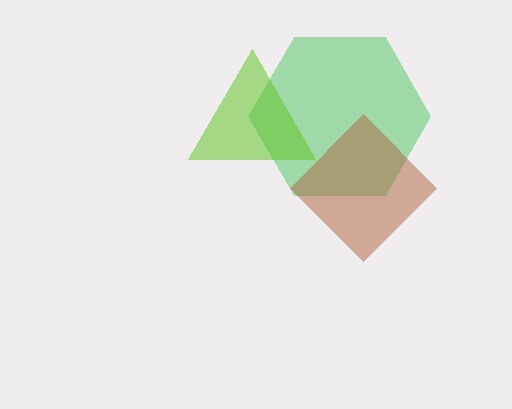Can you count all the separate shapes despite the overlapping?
Yes, there are 3 separate shapes.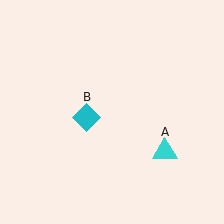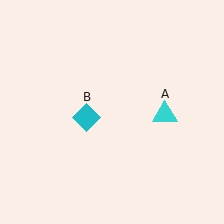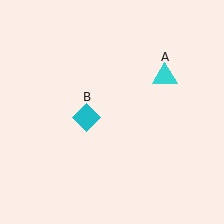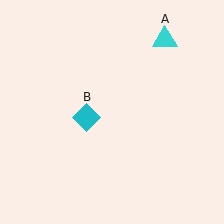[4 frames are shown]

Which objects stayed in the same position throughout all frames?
Cyan diamond (object B) remained stationary.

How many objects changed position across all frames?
1 object changed position: cyan triangle (object A).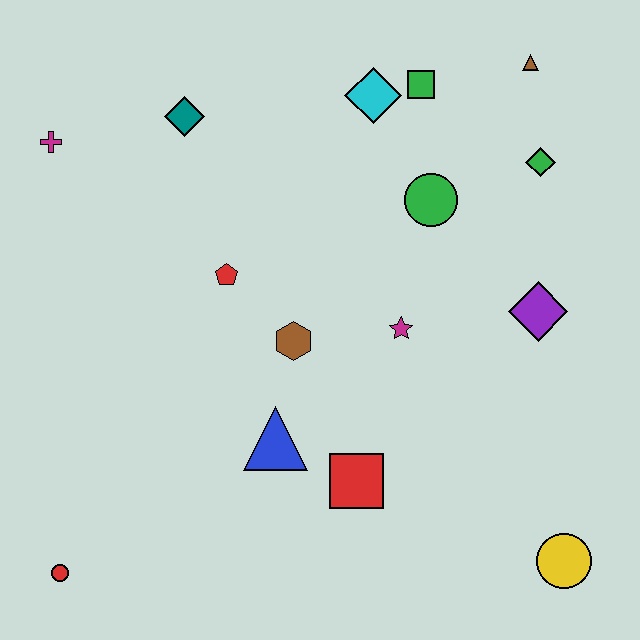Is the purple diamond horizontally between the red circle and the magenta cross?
No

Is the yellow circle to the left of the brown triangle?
No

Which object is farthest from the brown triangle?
The red circle is farthest from the brown triangle.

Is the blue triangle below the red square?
No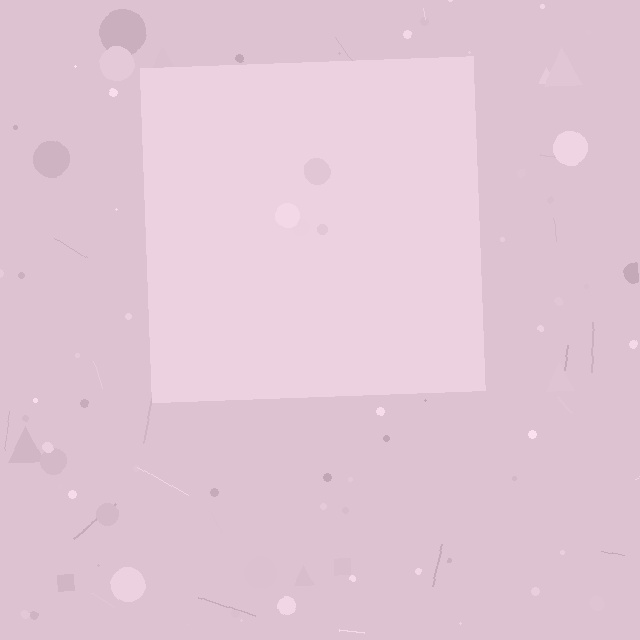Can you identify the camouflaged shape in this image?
The camouflaged shape is a square.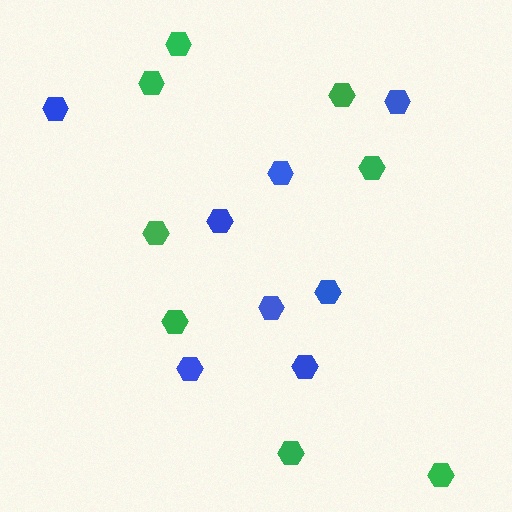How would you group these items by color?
There are 2 groups: one group of green hexagons (8) and one group of blue hexagons (8).